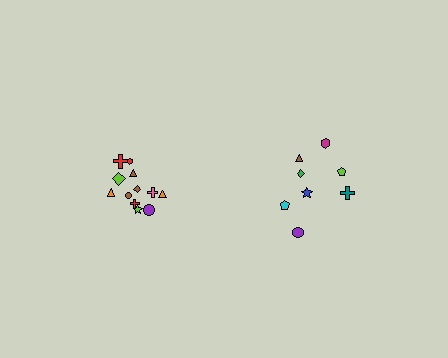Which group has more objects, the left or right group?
The left group.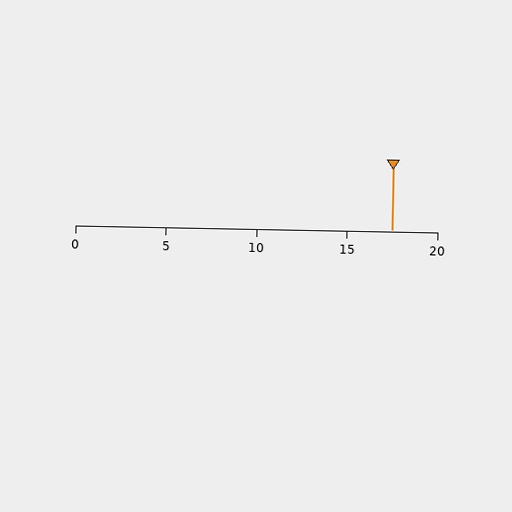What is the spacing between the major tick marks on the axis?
The major ticks are spaced 5 apart.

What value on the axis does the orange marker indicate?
The marker indicates approximately 17.5.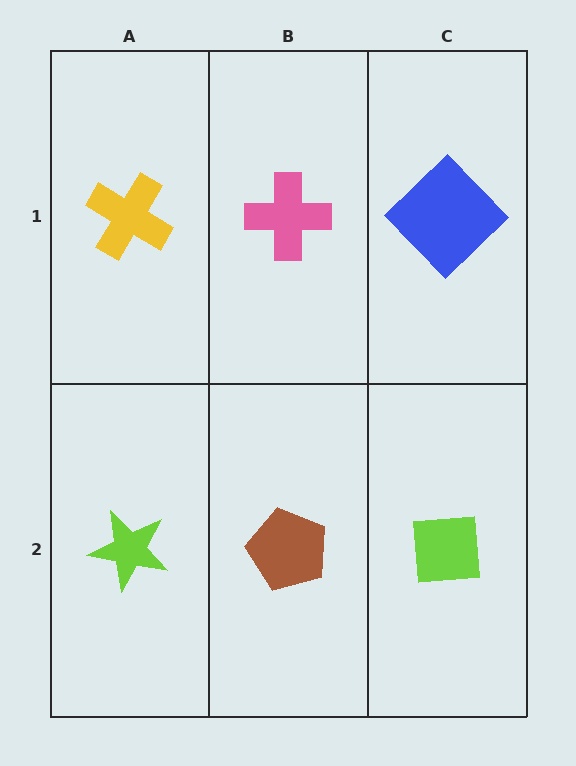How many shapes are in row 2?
3 shapes.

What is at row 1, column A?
A yellow cross.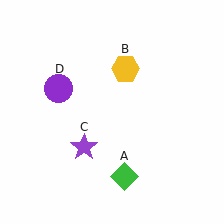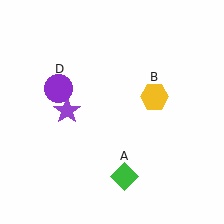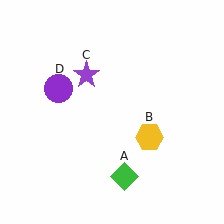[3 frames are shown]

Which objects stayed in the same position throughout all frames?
Green diamond (object A) and purple circle (object D) remained stationary.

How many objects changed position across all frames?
2 objects changed position: yellow hexagon (object B), purple star (object C).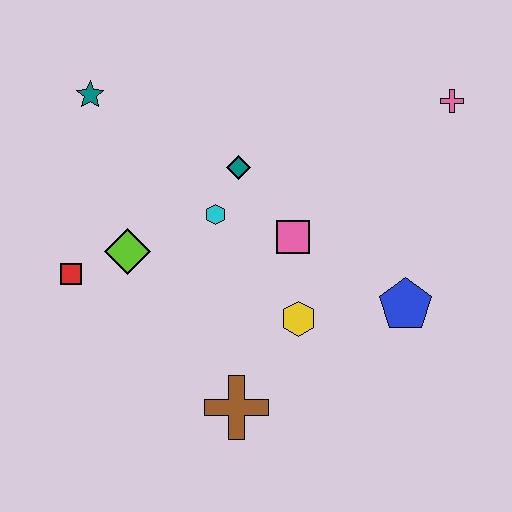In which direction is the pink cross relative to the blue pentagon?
The pink cross is above the blue pentagon.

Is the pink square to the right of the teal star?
Yes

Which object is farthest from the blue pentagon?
The teal star is farthest from the blue pentagon.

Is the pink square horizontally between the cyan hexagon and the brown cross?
No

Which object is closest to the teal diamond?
The cyan hexagon is closest to the teal diamond.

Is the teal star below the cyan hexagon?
No